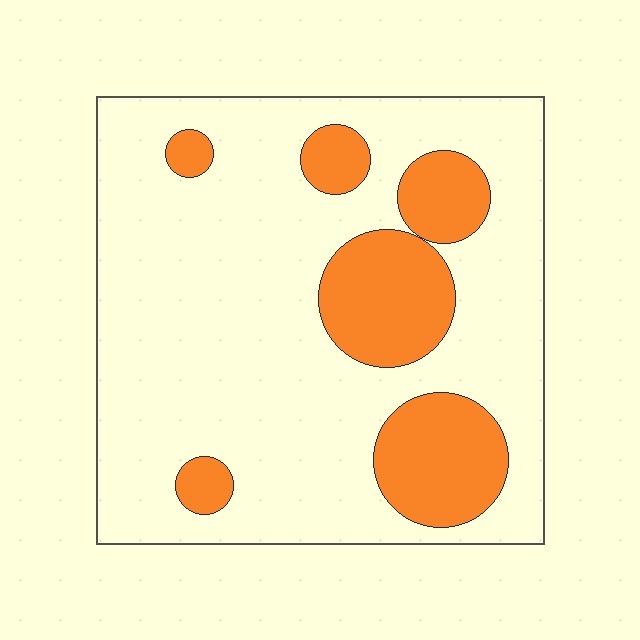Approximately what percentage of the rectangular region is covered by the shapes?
Approximately 20%.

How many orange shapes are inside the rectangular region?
6.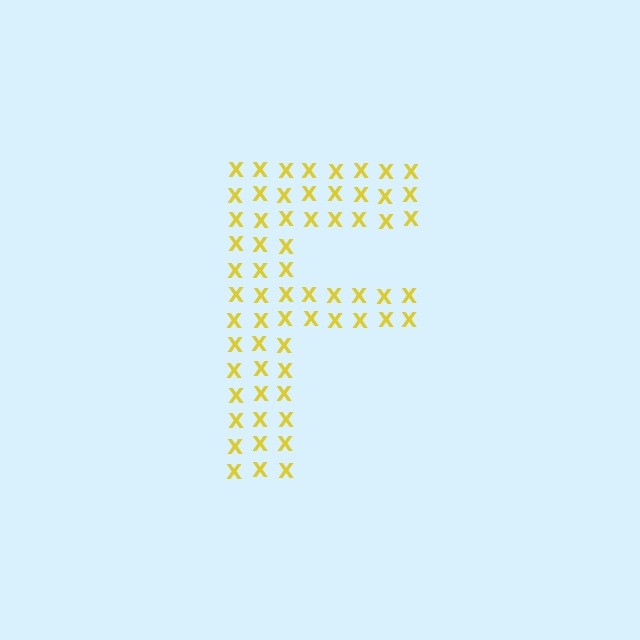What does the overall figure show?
The overall figure shows the letter F.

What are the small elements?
The small elements are letter X's.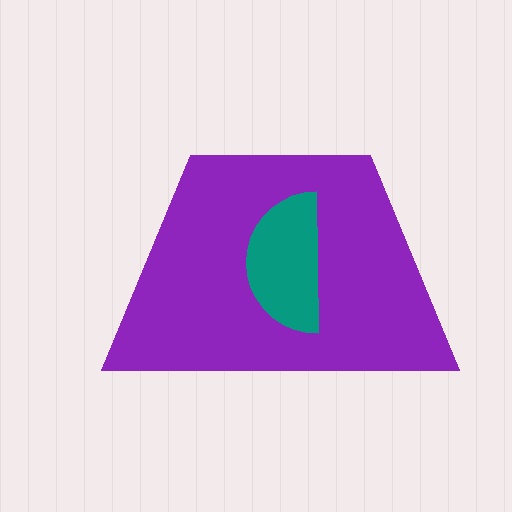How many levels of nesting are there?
2.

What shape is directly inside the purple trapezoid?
The teal semicircle.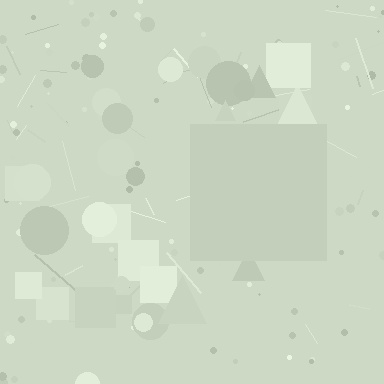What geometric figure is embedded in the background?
A square is embedded in the background.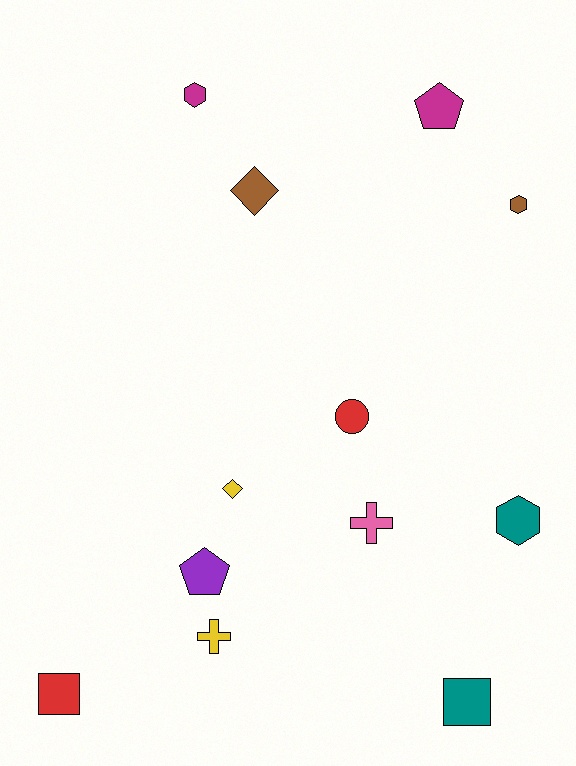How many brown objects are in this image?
There are 2 brown objects.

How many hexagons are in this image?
There are 3 hexagons.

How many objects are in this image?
There are 12 objects.